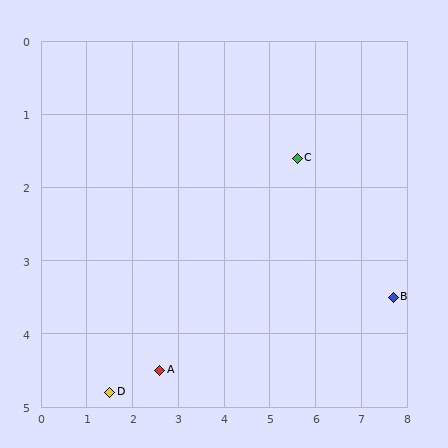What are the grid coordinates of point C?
Point C is at approximately (5.6, 1.6).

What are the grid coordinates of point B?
Point B is at approximately (7.7, 3.5).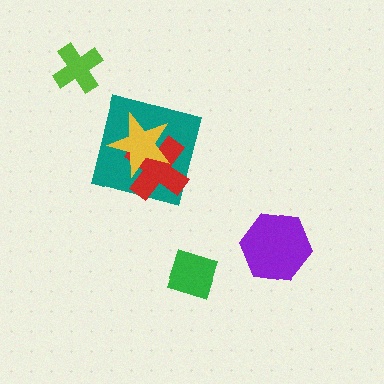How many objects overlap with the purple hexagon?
0 objects overlap with the purple hexagon.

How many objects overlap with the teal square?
2 objects overlap with the teal square.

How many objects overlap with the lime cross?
0 objects overlap with the lime cross.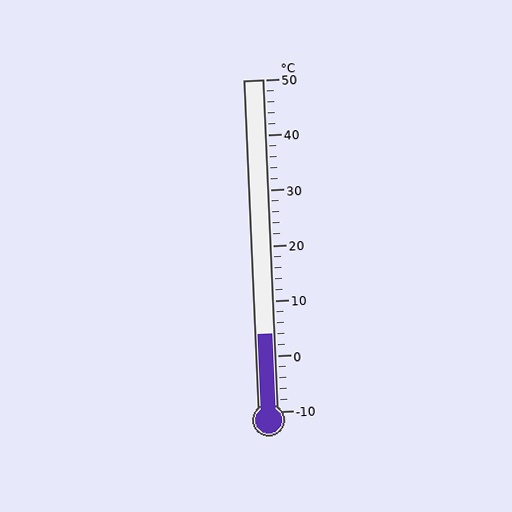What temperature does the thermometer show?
The thermometer shows approximately 4°C.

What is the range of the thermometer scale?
The thermometer scale ranges from -10°C to 50°C.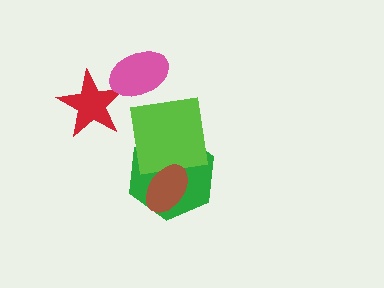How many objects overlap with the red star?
1 object overlaps with the red star.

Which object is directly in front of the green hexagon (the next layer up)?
The lime square is directly in front of the green hexagon.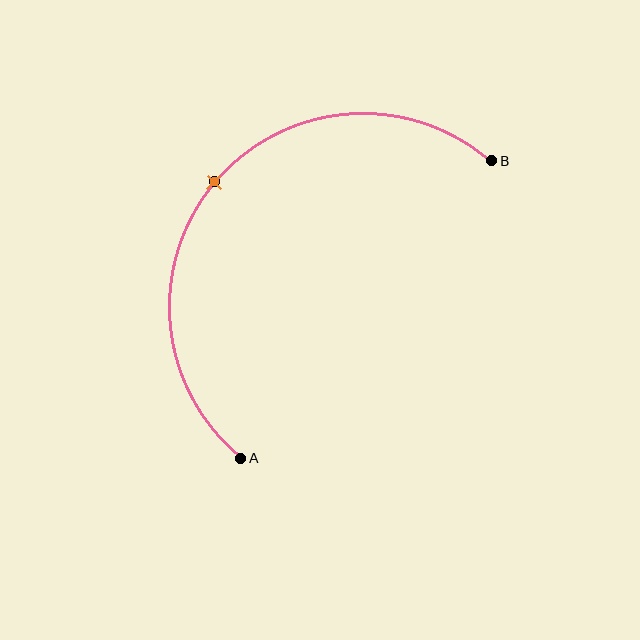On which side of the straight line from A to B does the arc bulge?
The arc bulges above and to the left of the straight line connecting A and B.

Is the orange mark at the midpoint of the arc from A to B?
Yes. The orange mark lies on the arc at equal arc-length from both A and B — it is the arc midpoint.